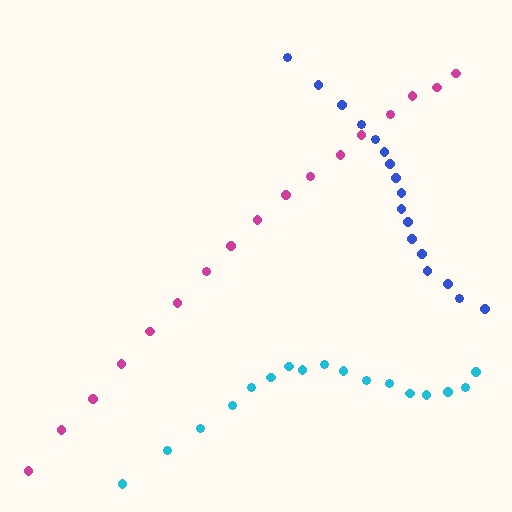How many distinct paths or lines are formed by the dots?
There are 3 distinct paths.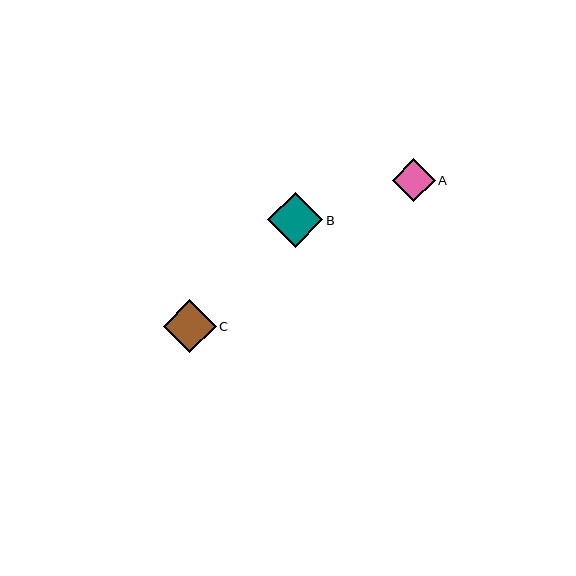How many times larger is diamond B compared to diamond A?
Diamond B is approximately 1.3 times the size of diamond A.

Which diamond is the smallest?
Diamond A is the smallest with a size of approximately 43 pixels.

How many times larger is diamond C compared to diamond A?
Diamond C is approximately 1.2 times the size of diamond A.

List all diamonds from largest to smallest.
From largest to smallest: B, C, A.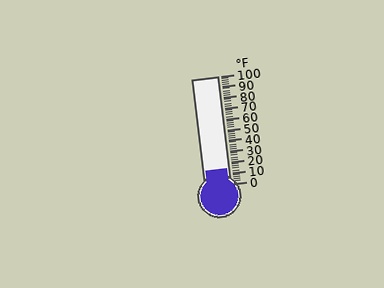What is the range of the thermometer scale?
The thermometer scale ranges from 0°F to 100°F.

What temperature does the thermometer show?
The thermometer shows approximately 14°F.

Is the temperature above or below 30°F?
The temperature is below 30°F.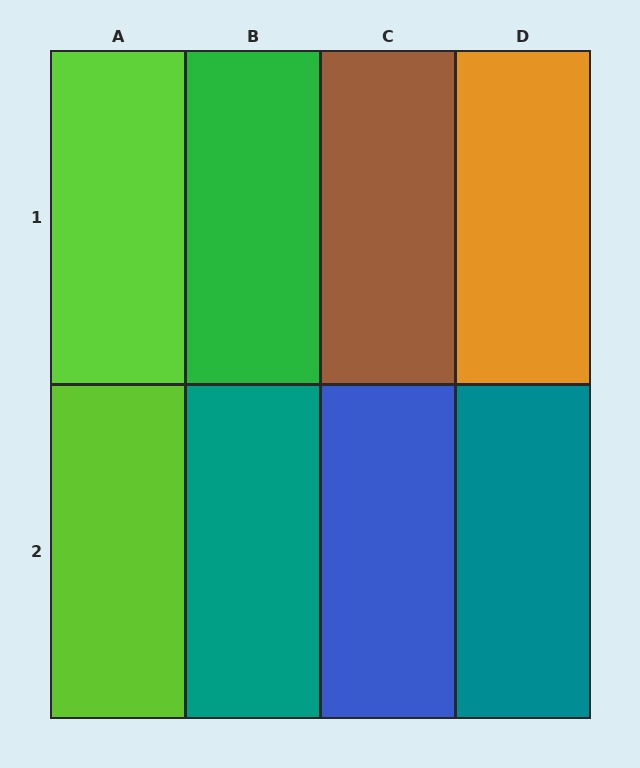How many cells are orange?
1 cell is orange.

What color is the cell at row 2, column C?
Blue.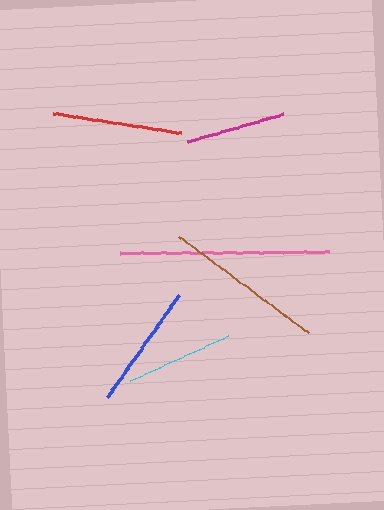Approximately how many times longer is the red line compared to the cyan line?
The red line is approximately 1.2 times the length of the cyan line.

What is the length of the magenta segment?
The magenta segment is approximately 100 pixels long.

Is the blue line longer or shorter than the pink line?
The pink line is longer than the blue line.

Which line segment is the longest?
The pink line is the longest at approximately 209 pixels.